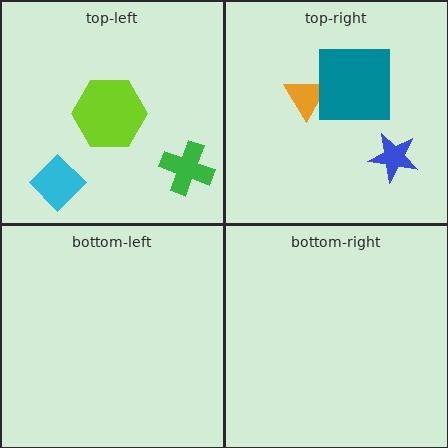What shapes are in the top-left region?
The green cross, the cyan diamond, the lime hexagon.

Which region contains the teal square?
The top-right region.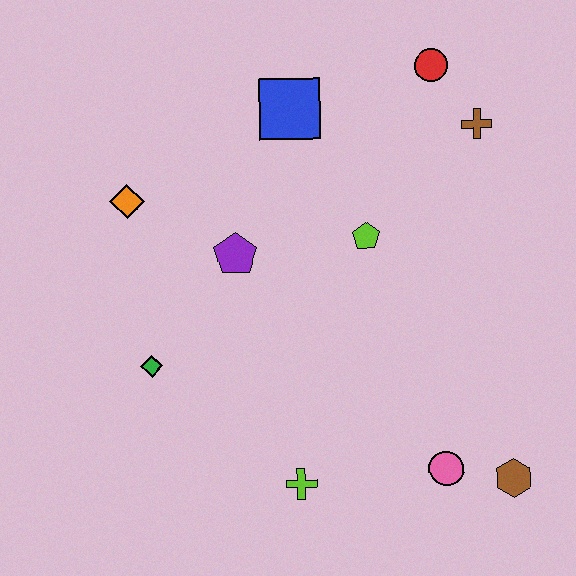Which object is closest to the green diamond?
The purple pentagon is closest to the green diamond.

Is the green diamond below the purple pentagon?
Yes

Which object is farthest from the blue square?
The brown hexagon is farthest from the blue square.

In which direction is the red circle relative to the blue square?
The red circle is to the right of the blue square.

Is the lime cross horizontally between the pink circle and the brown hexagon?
No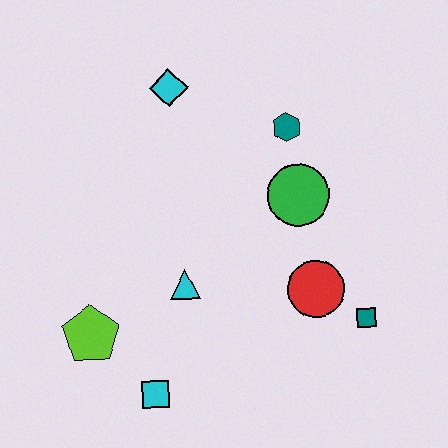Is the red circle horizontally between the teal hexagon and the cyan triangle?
No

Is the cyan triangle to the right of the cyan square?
Yes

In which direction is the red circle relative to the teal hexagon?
The red circle is below the teal hexagon.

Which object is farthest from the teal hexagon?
The cyan square is farthest from the teal hexagon.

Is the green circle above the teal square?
Yes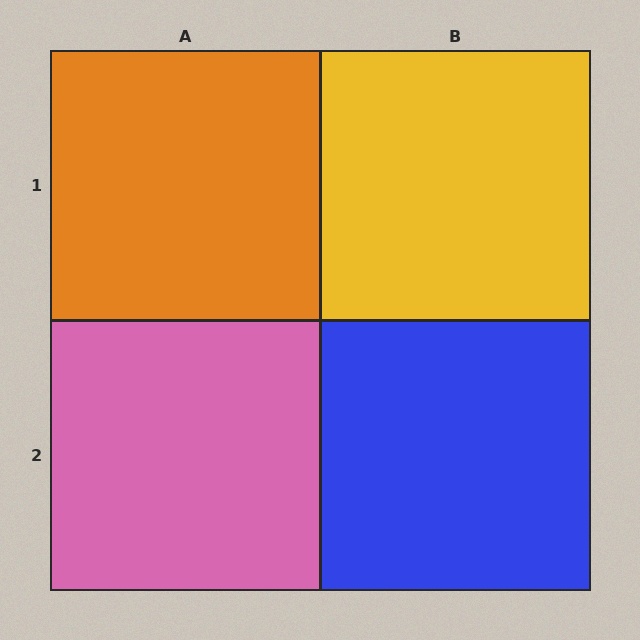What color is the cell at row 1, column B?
Yellow.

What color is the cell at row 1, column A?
Orange.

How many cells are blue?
1 cell is blue.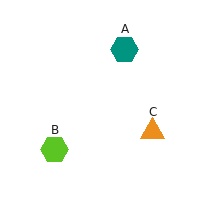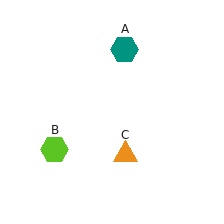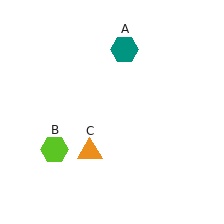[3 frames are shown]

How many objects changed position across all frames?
1 object changed position: orange triangle (object C).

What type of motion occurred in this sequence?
The orange triangle (object C) rotated clockwise around the center of the scene.